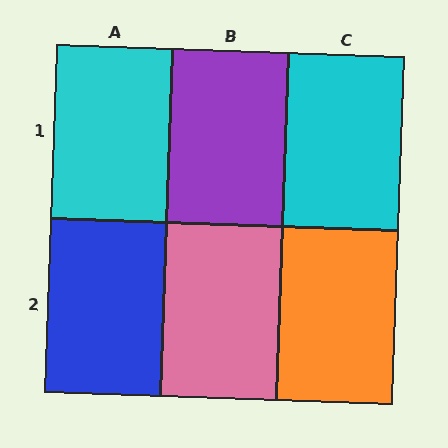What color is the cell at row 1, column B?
Purple.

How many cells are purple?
1 cell is purple.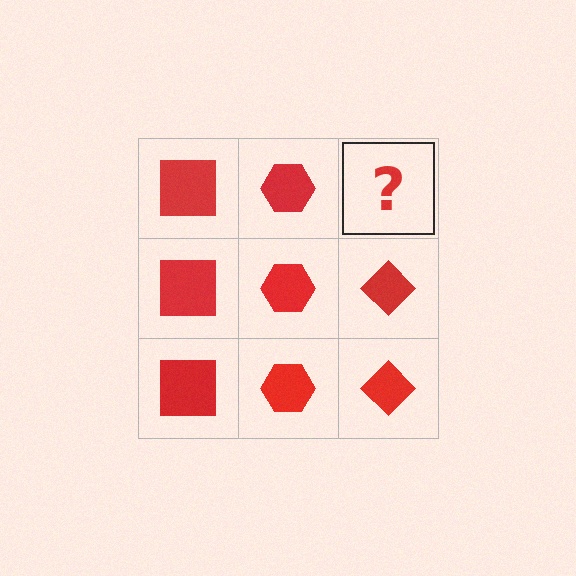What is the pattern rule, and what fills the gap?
The rule is that each column has a consistent shape. The gap should be filled with a red diamond.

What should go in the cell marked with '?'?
The missing cell should contain a red diamond.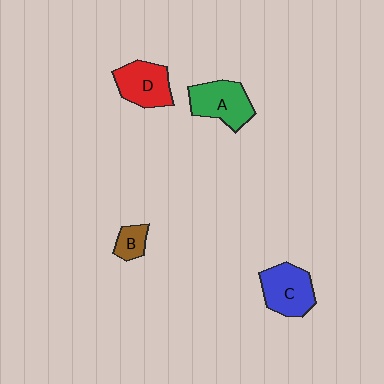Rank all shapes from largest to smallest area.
From largest to smallest: C (blue), A (green), D (red), B (brown).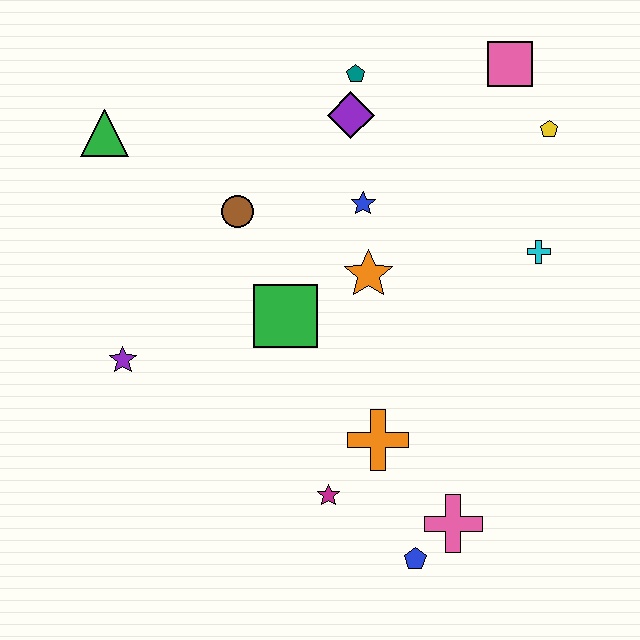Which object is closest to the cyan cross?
The yellow pentagon is closest to the cyan cross.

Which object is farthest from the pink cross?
The green triangle is farthest from the pink cross.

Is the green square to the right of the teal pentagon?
No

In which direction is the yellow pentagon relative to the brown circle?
The yellow pentagon is to the right of the brown circle.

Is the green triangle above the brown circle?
Yes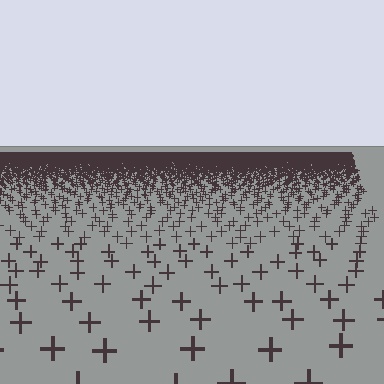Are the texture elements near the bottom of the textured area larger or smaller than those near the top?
Larger. Near the bottom, elements are closer to the viewer and appear at a bigger on-screen size.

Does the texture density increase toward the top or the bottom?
Density increases toward the top.